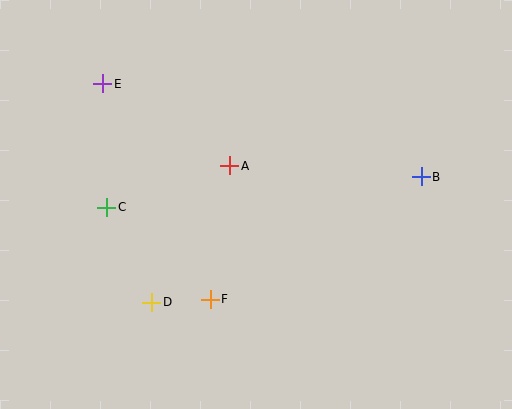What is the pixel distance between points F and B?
The distance between F and B is 244 pixels.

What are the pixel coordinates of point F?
Point F is at (210, 299).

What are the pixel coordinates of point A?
Point A is at (230, 166).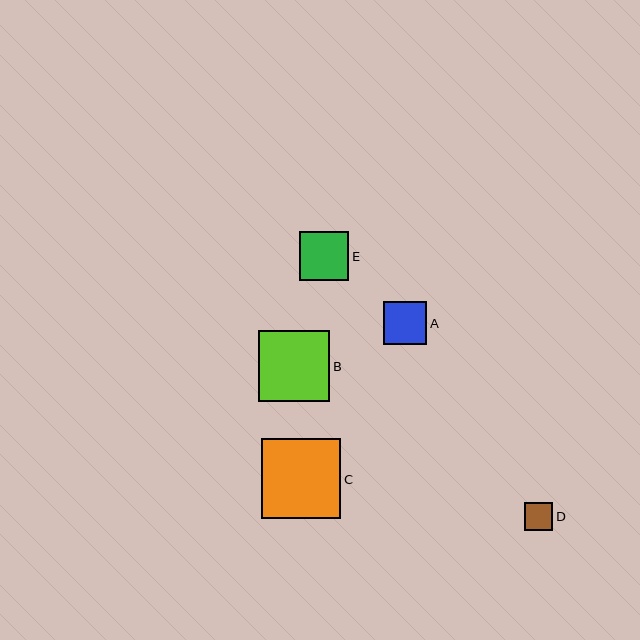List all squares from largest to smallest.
From largest to smallest: C, B, E, A, D.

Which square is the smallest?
Square D is the smallest with a size of approximately 29 pixels.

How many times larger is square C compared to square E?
Square C is approximately 1.6 times the size of square E.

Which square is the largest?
Square C is the largest with a size of approximately 80 pixels.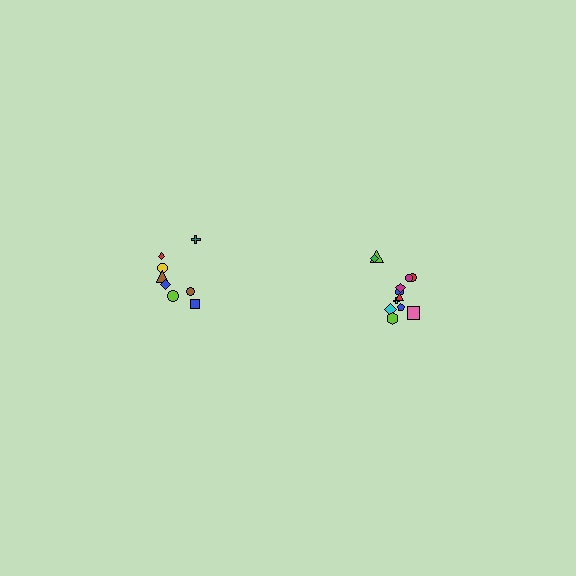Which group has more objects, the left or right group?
The right group.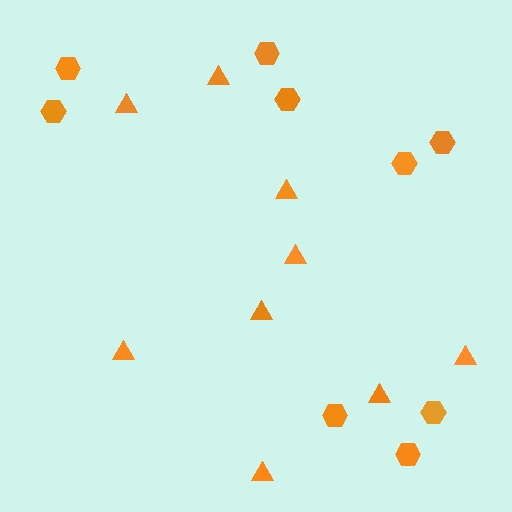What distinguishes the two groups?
There are 2 groups: one group of hexagons (9) and one group of triangles (9).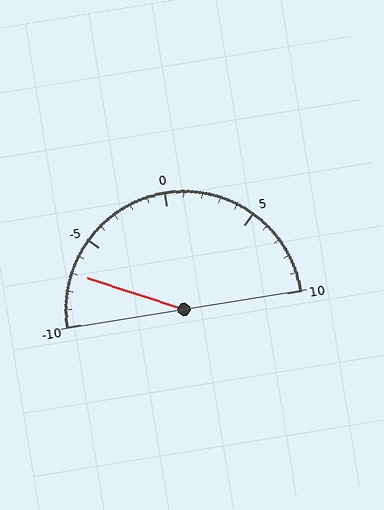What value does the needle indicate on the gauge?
The needle indicates approximately -7.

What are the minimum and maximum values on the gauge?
The gauge ranges from -10 to 10.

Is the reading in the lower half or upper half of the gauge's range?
The reading is in the lower half of the range (-10 to 10).